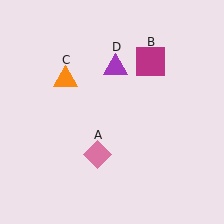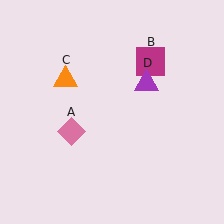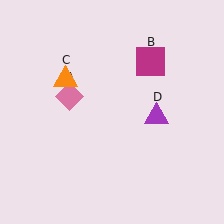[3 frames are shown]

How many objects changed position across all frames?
2 objects changed position: pink diamond (object A), purple triangle (object D).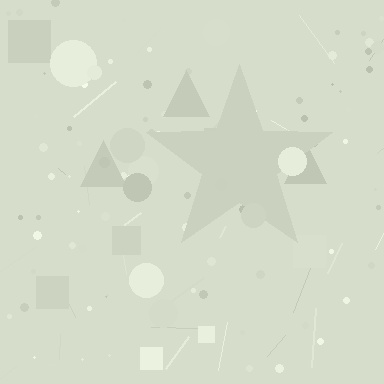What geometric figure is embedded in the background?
A star is embedded in the background.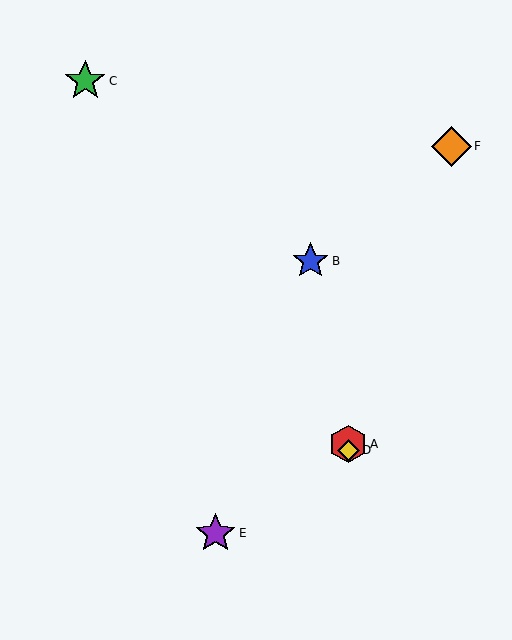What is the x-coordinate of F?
Object F is at x≈451.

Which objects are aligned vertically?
Objects A, D are aligned vertically.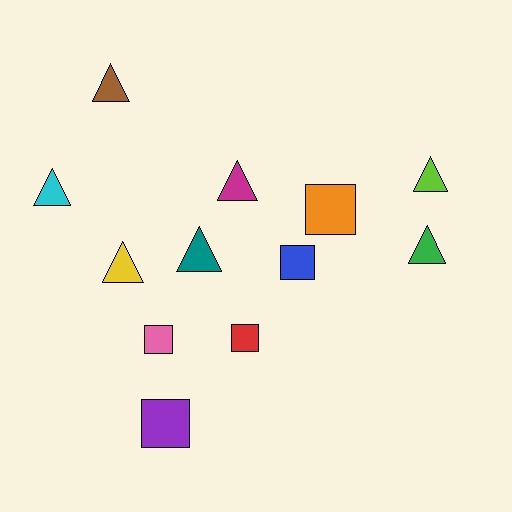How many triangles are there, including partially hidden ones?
There are 7 triangles.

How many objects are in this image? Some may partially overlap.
There are 12 objects.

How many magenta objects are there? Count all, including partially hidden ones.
There is 1 magenta object.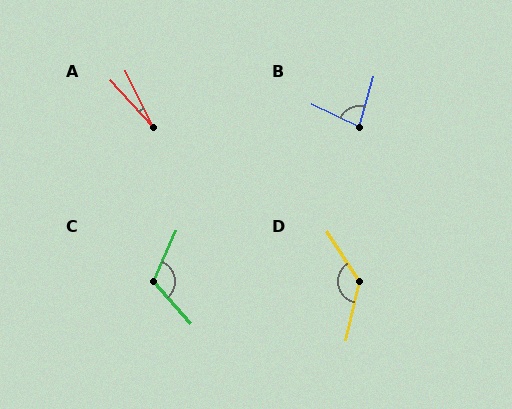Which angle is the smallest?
A, at approximately 16 degrees.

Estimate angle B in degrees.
Approximately 81 degrees.